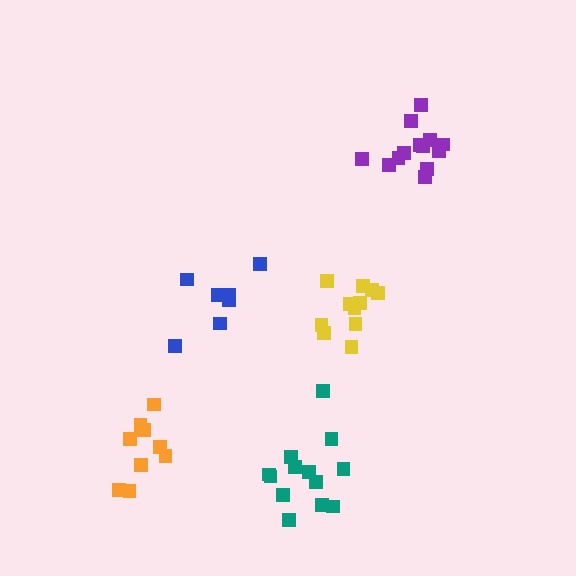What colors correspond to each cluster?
The clusters are colored: blue, orange, yellow, purple, teal.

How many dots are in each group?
Group 1: 7 dots, Group 2: 9 dots, Group 3: 11 dots, Group 4: 13 dots, Group 5: 13 dots (53 total).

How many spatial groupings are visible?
There are 5 spatial groupings.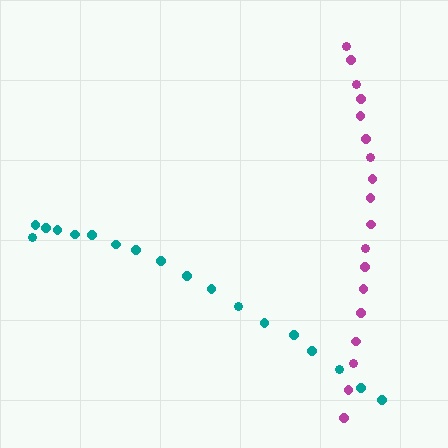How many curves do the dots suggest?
There are 2 distinct paths.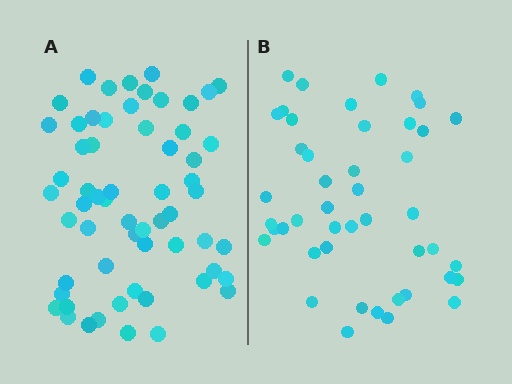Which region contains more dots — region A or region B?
Region A (the left region) has more dots.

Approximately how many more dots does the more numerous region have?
Region A has approximately 15 more dots than region B.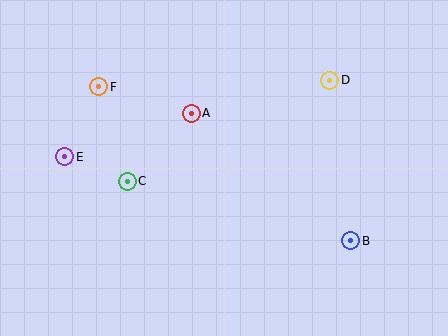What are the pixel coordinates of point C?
Point C is at (127, 181).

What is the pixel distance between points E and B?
The distance between E and B is 298 pixels.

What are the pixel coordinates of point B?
Point B is at (351, 241).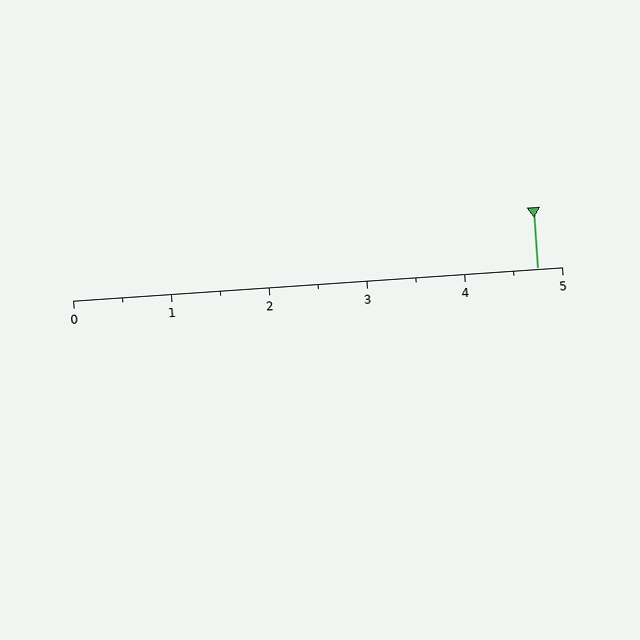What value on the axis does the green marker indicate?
The marker indicates approximately 4.8.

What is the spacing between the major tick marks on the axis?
The major ticks are spaced 1 apart.